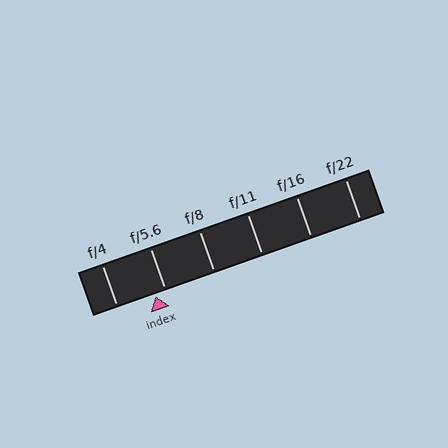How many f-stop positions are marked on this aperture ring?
There are 6 f-stop positions marked.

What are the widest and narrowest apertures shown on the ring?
The widest aperture shown is f/4 and the narrowest is f/22.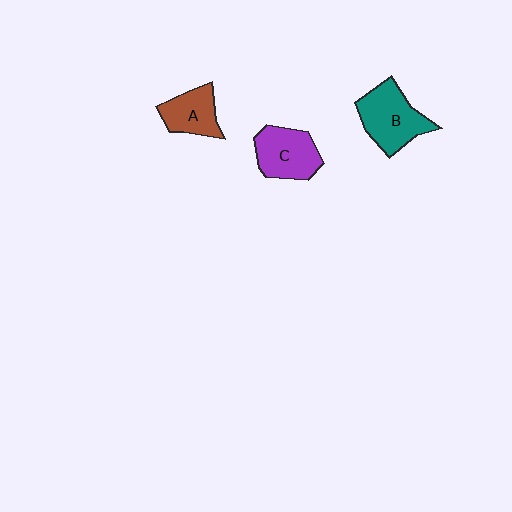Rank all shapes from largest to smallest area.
From largest to smallest: B (teal), C (purple), A (brown).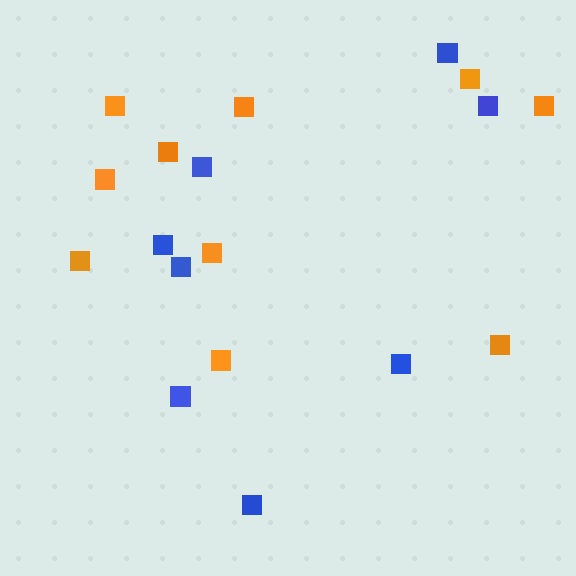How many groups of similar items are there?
There are 2 groups: one group of blue squares (8) and one group of orange squares (10).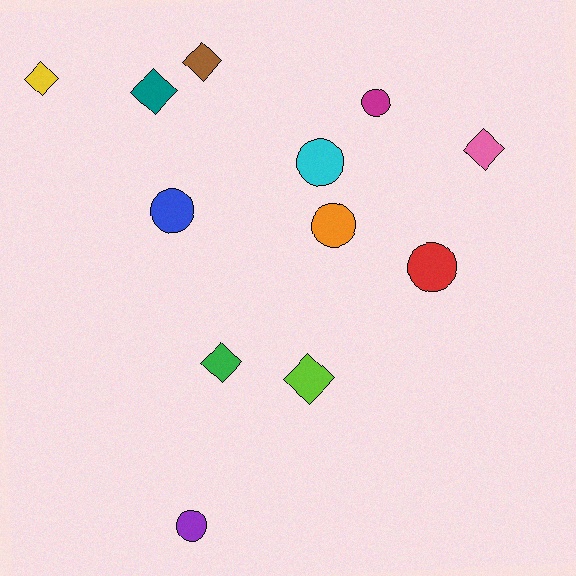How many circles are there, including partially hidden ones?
There are 6 circles.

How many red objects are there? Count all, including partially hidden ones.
There is 1 red object.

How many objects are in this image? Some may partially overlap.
There are 12 objects.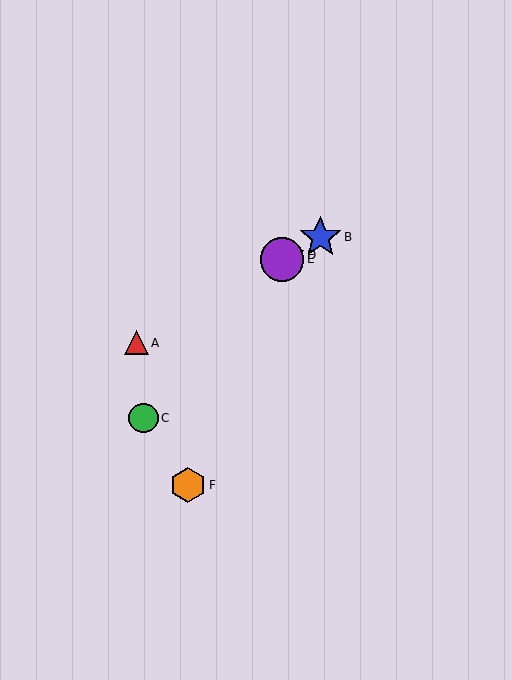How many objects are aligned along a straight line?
4 objects (A, B, D, E) are aligned along a straight line.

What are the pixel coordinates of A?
Object A is at (136, 343).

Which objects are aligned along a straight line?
Objects A, B, D, E are aligned along a straight line.